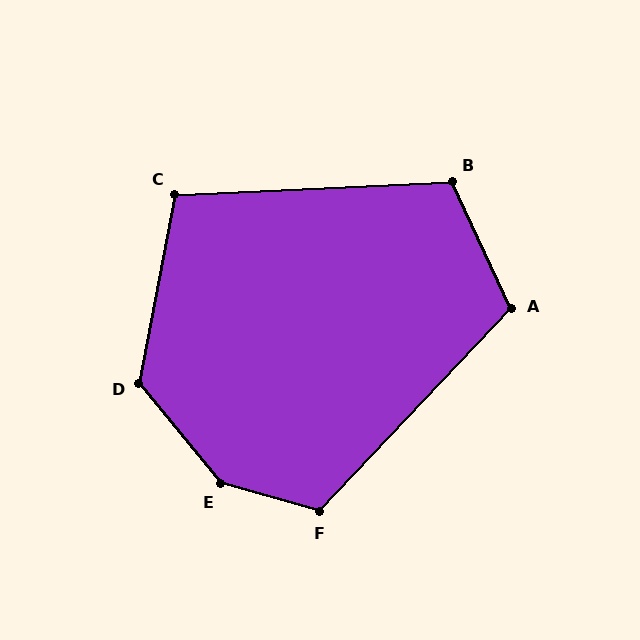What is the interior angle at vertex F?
Approximately 118 degrees (obtuse).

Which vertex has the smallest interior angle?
C, at approximately 103 degrees.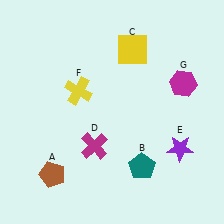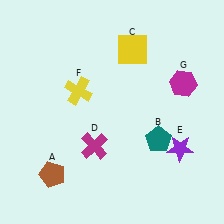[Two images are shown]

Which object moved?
The teal pentagon (B) moved up.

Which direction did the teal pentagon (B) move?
The teal pentagon (B) moved up.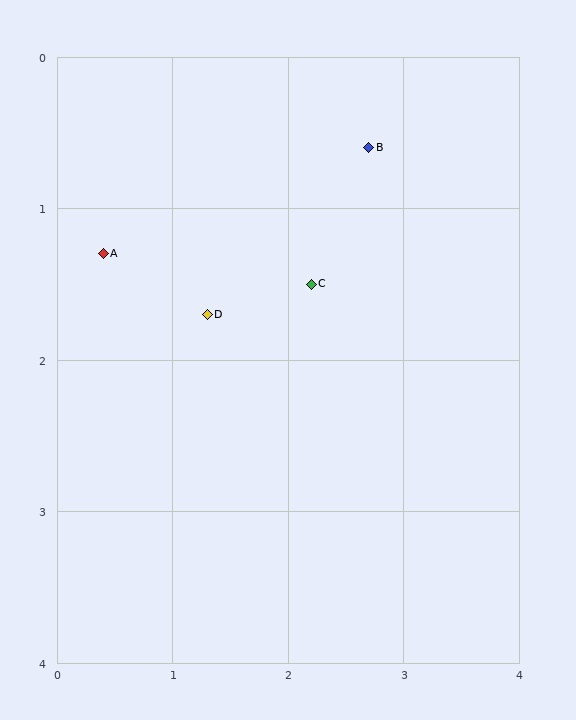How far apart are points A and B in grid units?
Points A and B are about 2.4 grid units apart.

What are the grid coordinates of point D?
Point D is at approximately (1.3, 1.7).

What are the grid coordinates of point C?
Point C is at approximately (2.2, 1.5).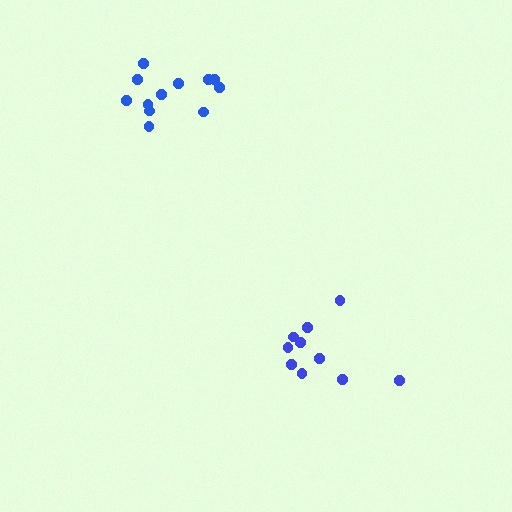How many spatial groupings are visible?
There are 2 spatial groupings.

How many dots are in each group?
Group 1: 12 dots, Group 2: 10 dots (22 total).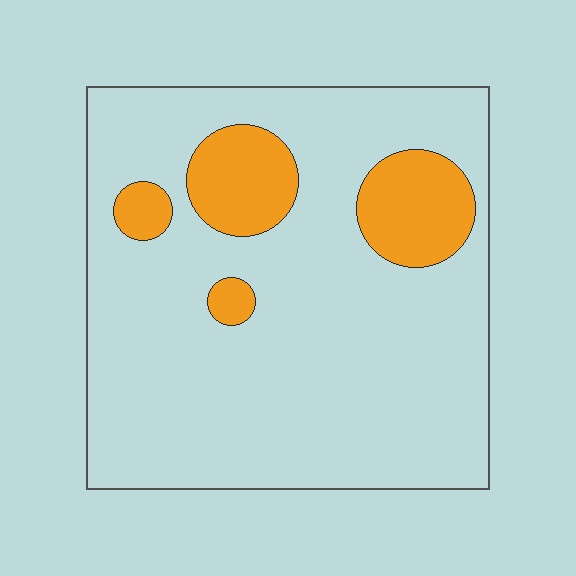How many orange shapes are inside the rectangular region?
4.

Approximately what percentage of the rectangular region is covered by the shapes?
Approximately 15%.